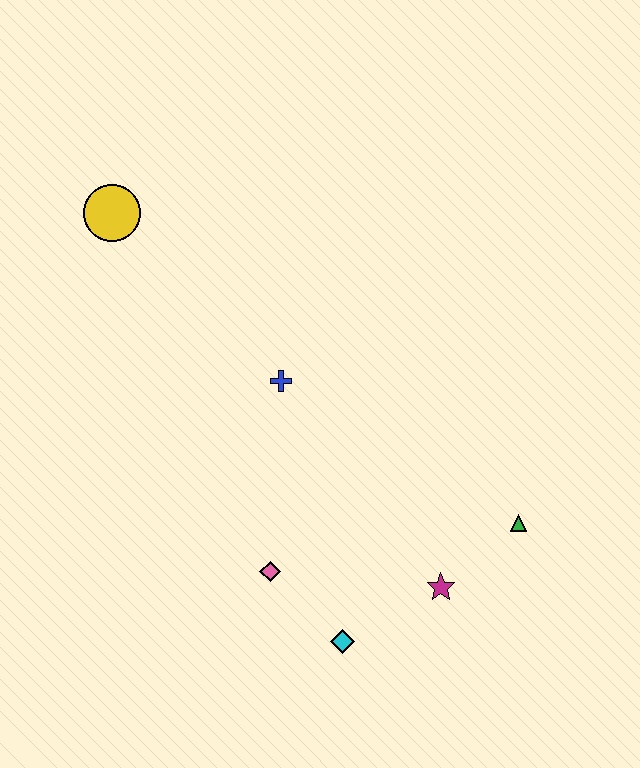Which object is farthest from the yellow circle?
The green triangle is farthest from the yellow circle.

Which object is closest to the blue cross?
The pink diamond is closest to the blue cross.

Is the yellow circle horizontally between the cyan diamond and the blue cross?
No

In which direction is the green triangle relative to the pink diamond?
The green triangle is to the right of the pink diamond.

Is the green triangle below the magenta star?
No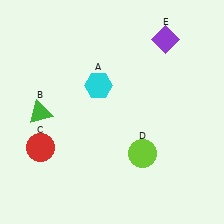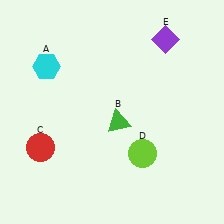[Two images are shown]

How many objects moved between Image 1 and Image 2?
2 objects moved between the two images.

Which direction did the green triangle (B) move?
The green triangle (B) moved right.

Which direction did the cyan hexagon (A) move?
The cyan hexagon (A) moved left.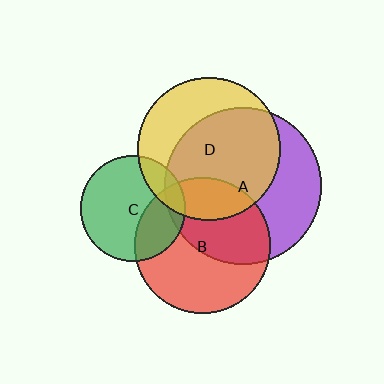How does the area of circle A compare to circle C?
Approximately 2.2 times.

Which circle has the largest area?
Circle A (purple).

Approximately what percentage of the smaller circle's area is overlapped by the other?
Approximately 30%.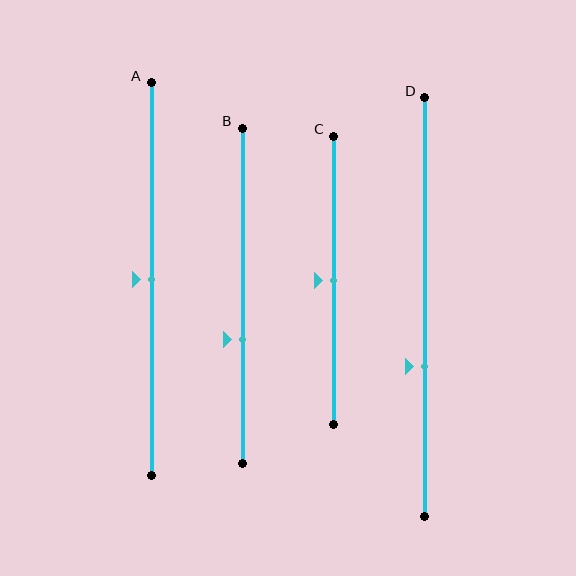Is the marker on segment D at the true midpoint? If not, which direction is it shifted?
No, the marker on segment D is shifted downward by about 14% of the segment length.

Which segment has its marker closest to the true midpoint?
Segment A has its marker closest to the true midpoint.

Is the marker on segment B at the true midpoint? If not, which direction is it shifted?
No, the marker on segment B is shifted downward by about 13% of the segment length.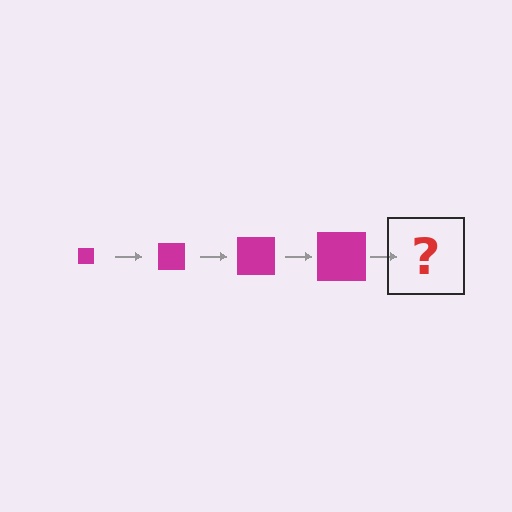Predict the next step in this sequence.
The next step is a magenta square, larger than the previous one.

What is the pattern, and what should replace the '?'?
The pattern is that the square gets progressively larger each step. The '?' should be a magenta square, larger than the previous one.